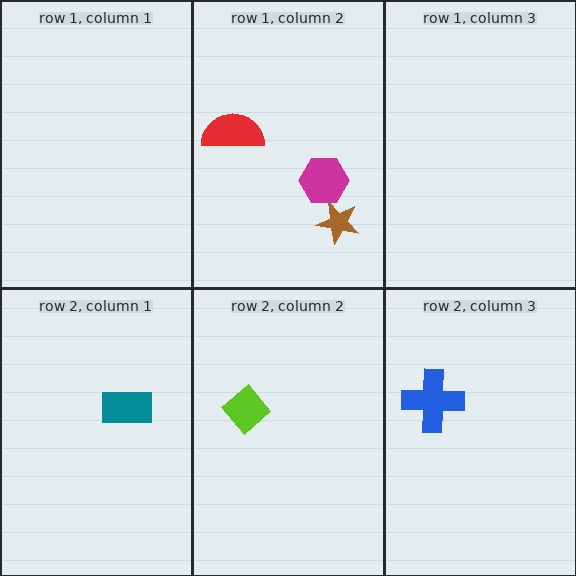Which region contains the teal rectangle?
The row 2, column 1 region.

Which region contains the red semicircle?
The row 1, column 2 region.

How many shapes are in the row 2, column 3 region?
1.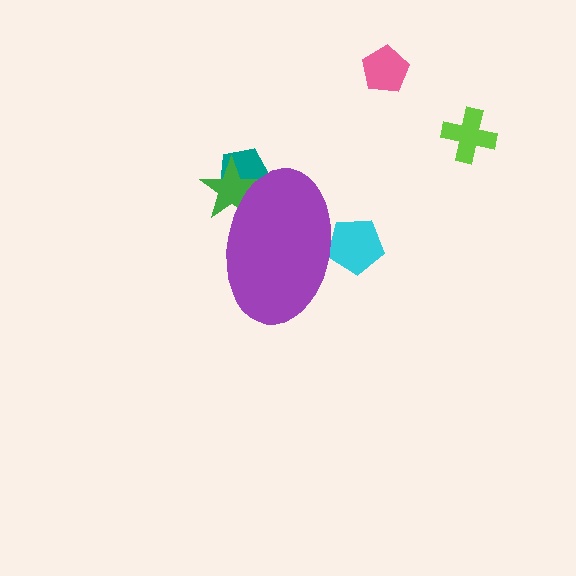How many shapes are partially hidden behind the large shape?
3 shapes are partially hidden.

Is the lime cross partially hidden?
No, the lime cross is fully visible.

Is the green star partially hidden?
Yes, the green star is partially hidden behind the purple ellipse.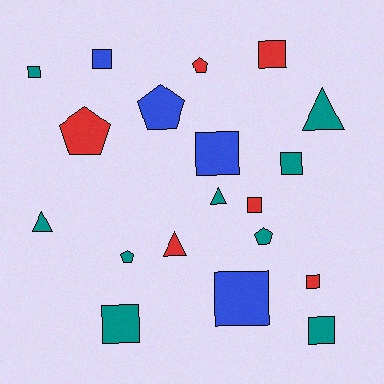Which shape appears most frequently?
Square, with 10 objects.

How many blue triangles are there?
There are no blue triangles.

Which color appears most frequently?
Teal, with 9 objects.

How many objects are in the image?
There are 19 objects.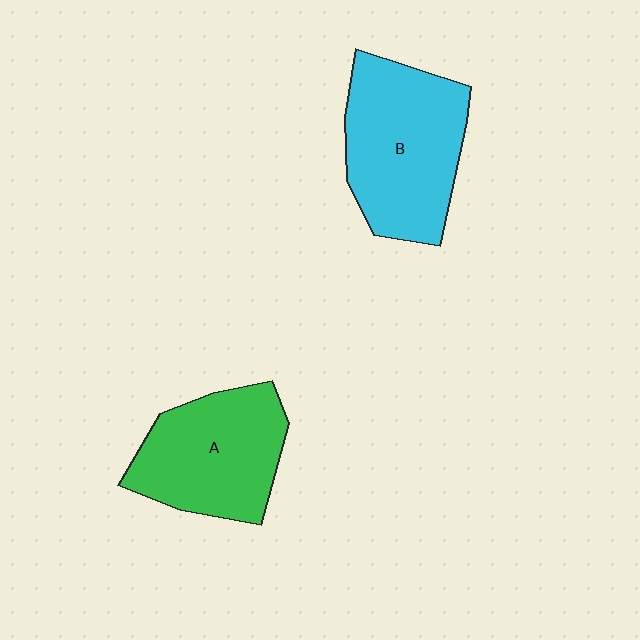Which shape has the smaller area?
Shape A (green).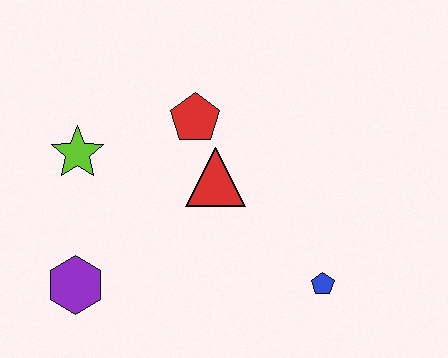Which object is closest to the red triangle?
The red pentagon is closest to the red triangle.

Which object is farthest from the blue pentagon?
The lime star is farthest from the blue pentagon.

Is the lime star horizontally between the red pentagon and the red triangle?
No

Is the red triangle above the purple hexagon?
Yes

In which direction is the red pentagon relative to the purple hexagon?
The red pentagon is above the purple hexagon.